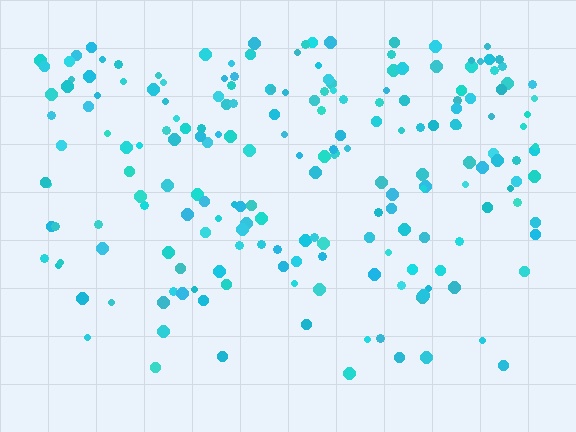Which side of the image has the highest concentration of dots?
The top.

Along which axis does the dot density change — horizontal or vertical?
Vertical.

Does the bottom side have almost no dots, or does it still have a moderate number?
Still a moderate number, just noticeably fewer than the top.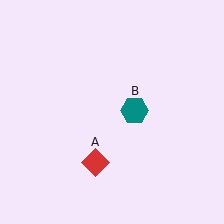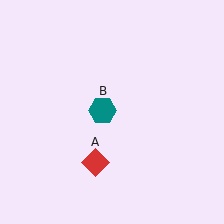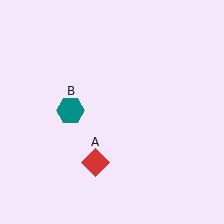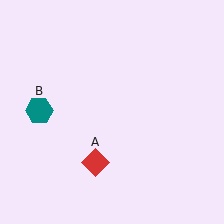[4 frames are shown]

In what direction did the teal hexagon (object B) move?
The teal hexagon (object B) moved left.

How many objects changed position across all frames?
1 object changed position: teal hexagon (object B).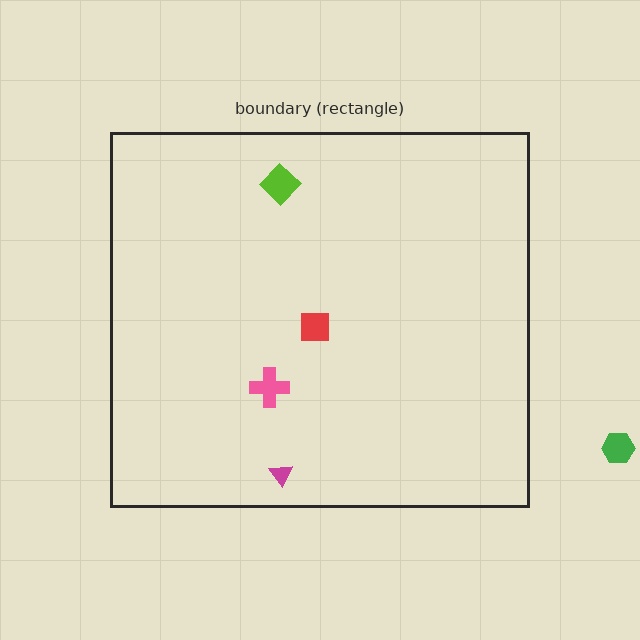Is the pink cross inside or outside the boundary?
Inside.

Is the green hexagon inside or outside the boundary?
Outside.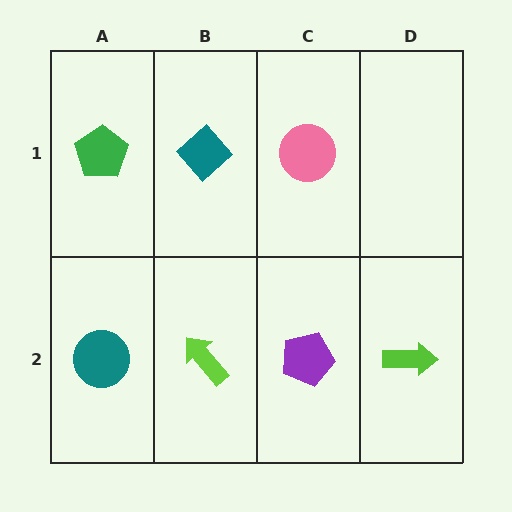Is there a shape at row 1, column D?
No, that cell is empty.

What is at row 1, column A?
A green pentagon.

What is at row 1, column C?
A pink circle.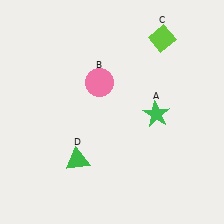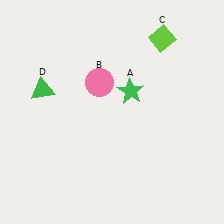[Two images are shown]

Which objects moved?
The objects that moved are: the green star (A), the green triangle (D).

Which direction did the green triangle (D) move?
The green triangle (D) moved up.